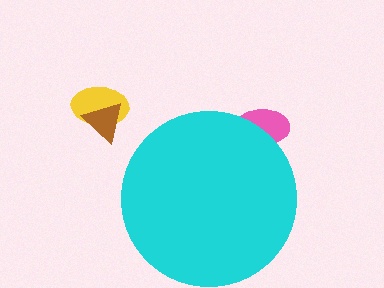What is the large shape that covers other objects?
A cyan circle.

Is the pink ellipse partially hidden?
Yes, the pink ellipse is partially hidden behind the cyan circle.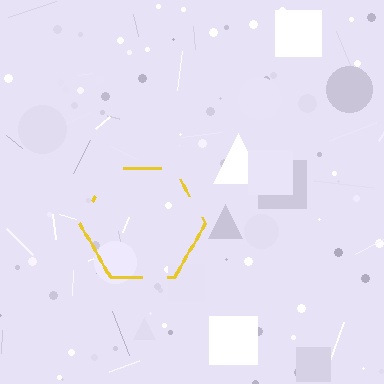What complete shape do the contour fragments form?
The contour fragments form a hexagon.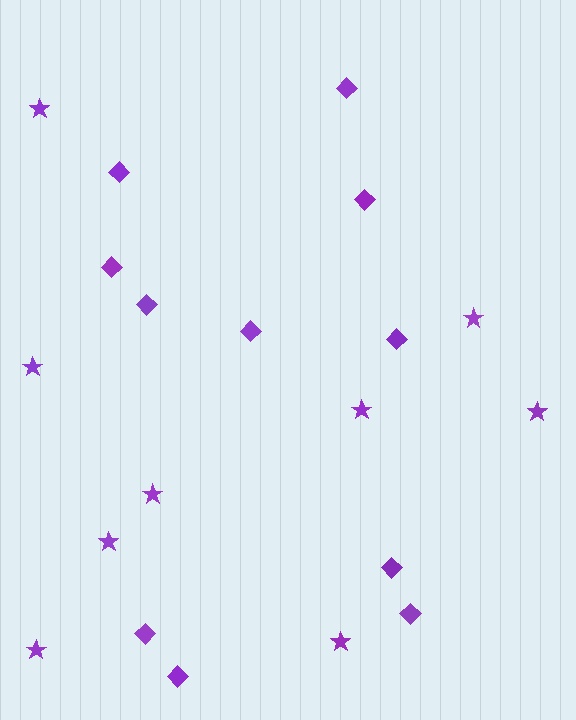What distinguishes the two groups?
There are 2 groups: one group of stars (9) and one group of diamonds (11).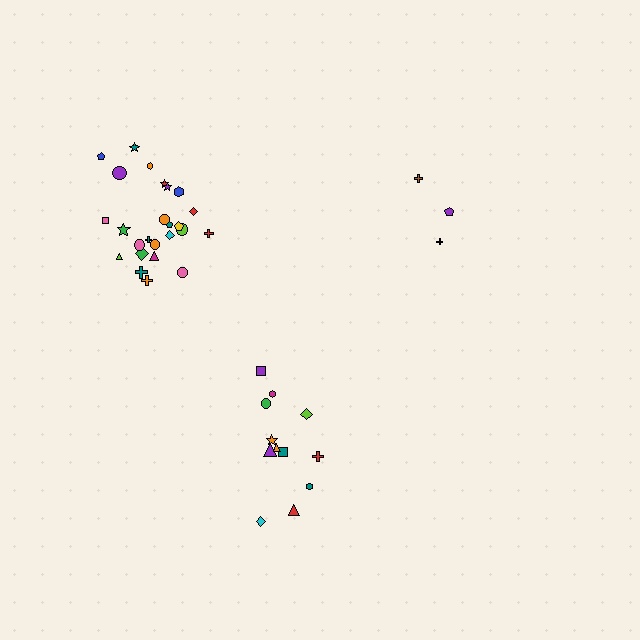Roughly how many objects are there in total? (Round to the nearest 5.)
Roughly 40 objects in total.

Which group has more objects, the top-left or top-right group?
The top-left group.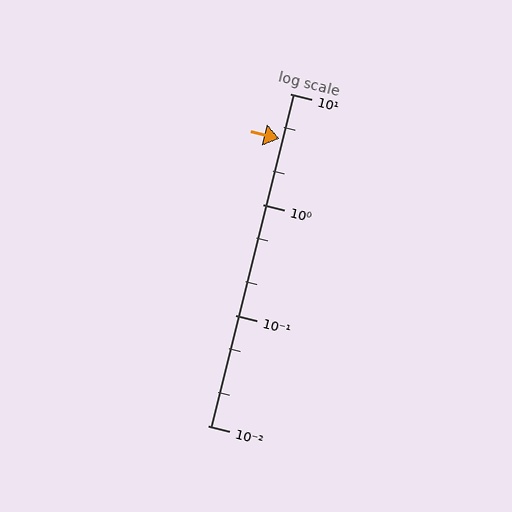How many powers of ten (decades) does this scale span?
The scale spans 3 decades, from 0.01 to 10.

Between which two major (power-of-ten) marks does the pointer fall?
The pointer is between 1 and 10.